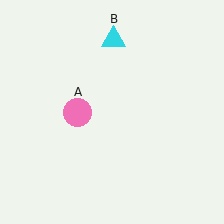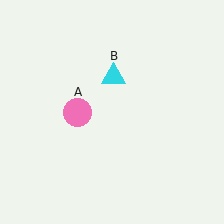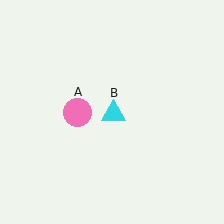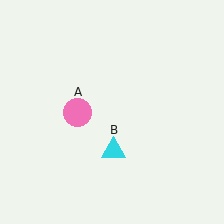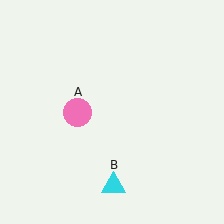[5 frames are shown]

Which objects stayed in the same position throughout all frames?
Pink circle (object A) remained stationary.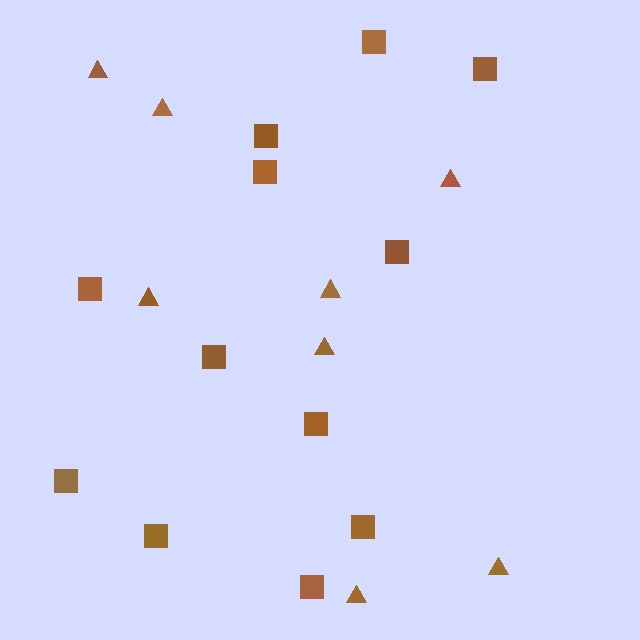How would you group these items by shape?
There are 2 groups: one group of triangles (8) and one group of squares (12).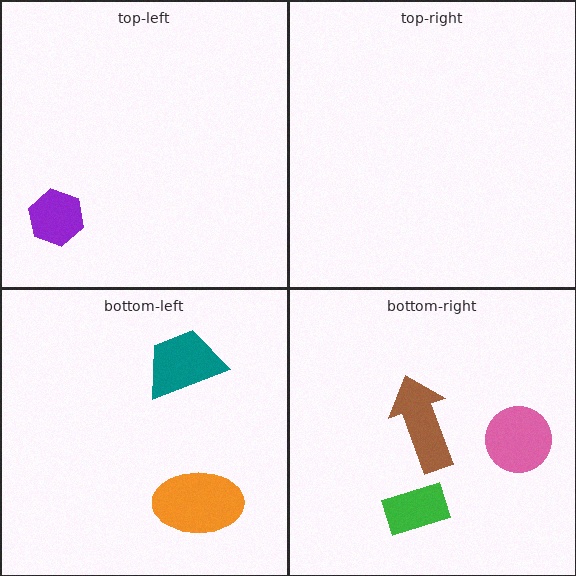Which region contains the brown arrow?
The bottom-right region.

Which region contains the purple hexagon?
The top-left region.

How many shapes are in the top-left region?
1.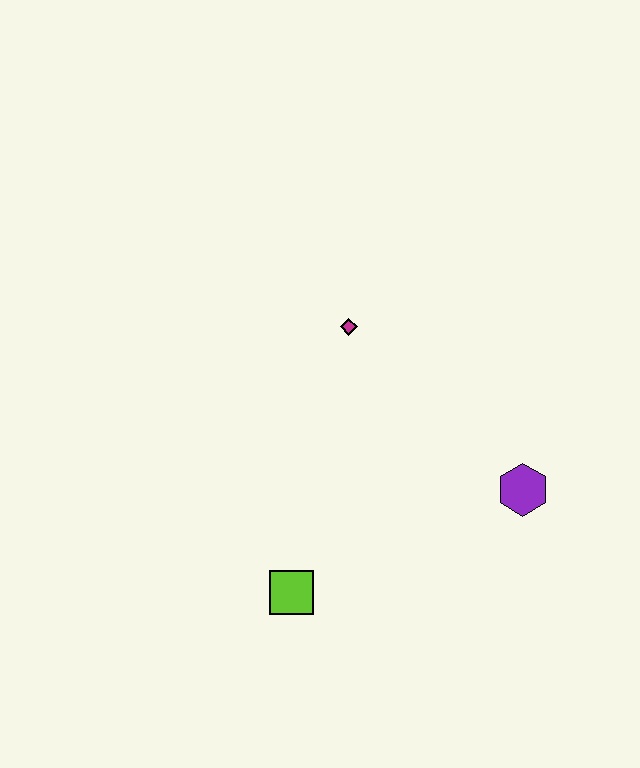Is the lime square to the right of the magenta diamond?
No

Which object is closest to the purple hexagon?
The magenta diamond is closest to the purple hexagon.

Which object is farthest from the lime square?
The magenta diamond is farthest from the lime square.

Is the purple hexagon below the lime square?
No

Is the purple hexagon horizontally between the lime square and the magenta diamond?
No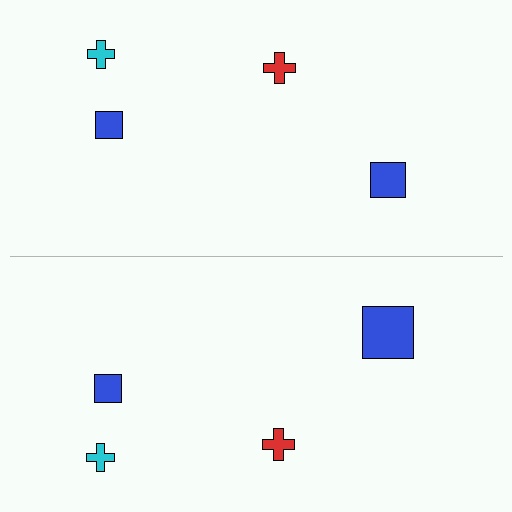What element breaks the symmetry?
The blue square on the bottom side has a different size than its mirror counterpart.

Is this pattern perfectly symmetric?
No, the pattern is not perfectly symmetric. The blue square on the bottom side has a different size than its mirror counterpart.